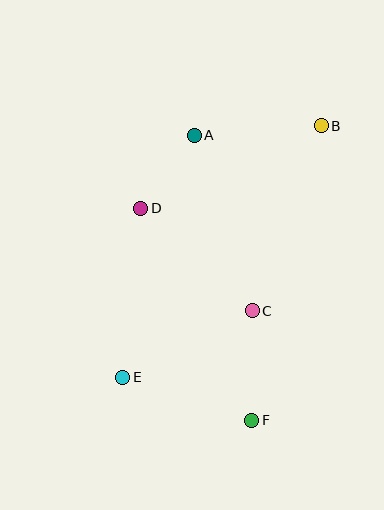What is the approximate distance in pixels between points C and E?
The distance between C and E is approximately 145 pixels.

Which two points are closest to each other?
Points A and D are closest to each other.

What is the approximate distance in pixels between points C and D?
The distance between C and D is approximately 151 pixels.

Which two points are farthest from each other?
Points B and E are farthest from each other.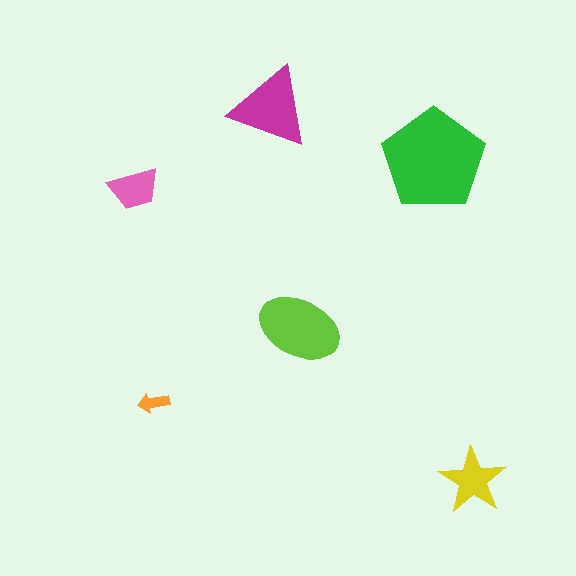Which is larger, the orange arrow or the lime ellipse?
The lime ellipse.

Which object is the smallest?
The orange arrow.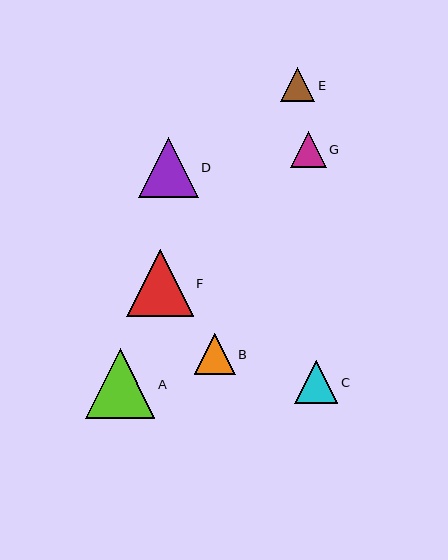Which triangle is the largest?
Triangle A is the largest with a size of approximately 69 pixels.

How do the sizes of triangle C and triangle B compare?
Triangle C and triangle B are approximately the same size.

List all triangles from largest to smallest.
From largest to smallest: A, F, D, C, B, G, E.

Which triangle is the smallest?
Triangle E is the smallest with a size of approximately 34 pixels.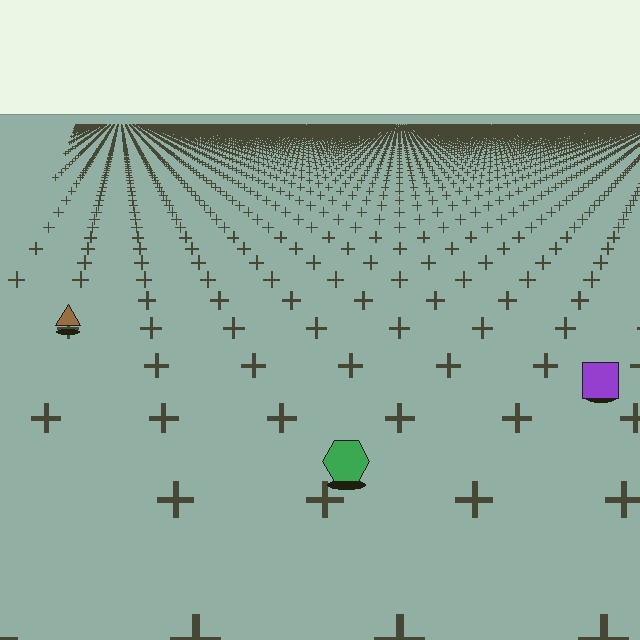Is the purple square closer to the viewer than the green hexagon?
No. The green hexagon is closer — you can tell from the texture gradient: the ground texture is coarser near it.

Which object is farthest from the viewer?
The brown triangle is farthest from the viewer. It appears smaller and the ground texture around it is denser.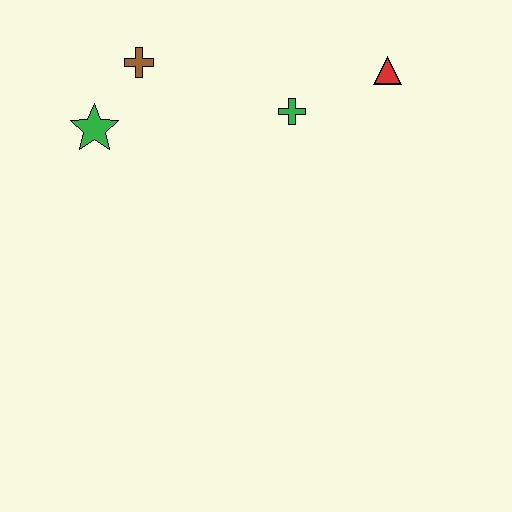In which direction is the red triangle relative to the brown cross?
The red triangle is to the right of the brown cross.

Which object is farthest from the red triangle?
The green star is farthest from the red triangle.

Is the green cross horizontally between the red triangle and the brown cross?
Yes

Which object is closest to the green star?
The brown cross is closest to the green star.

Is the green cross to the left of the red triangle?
Yes